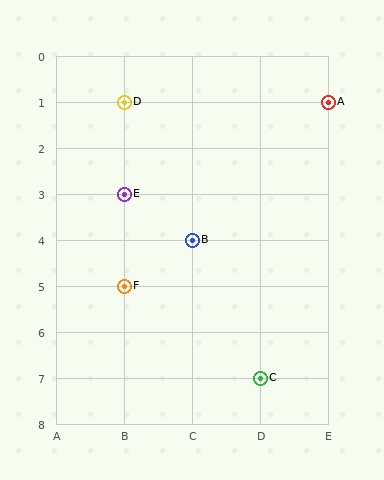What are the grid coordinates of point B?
Point B is at grid coordinates (C, 4).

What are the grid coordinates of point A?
Point A is at grid coordinates (E, 1).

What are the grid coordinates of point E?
Point E is at grid coordinates (B, 3).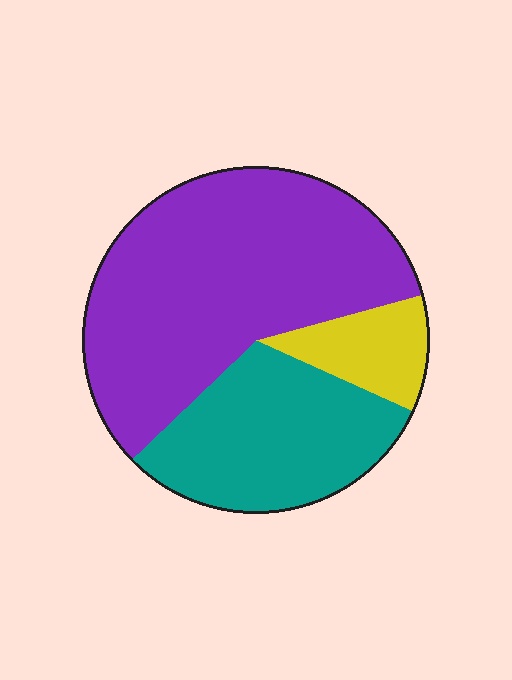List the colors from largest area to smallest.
From largest to smallest: purple, teal, yellow.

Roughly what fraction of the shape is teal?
Teal covers around 30% of the shape.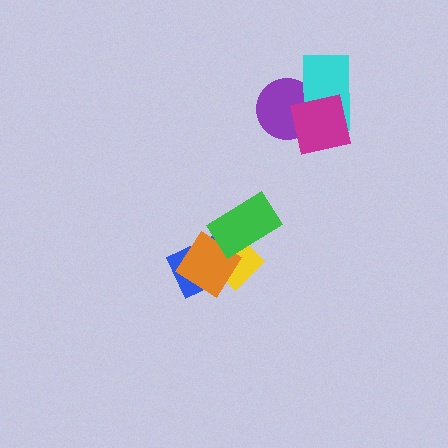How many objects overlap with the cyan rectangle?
2 objects overlap with the cyan rectangle.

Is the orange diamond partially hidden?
Yes, it is partially covered by another shape.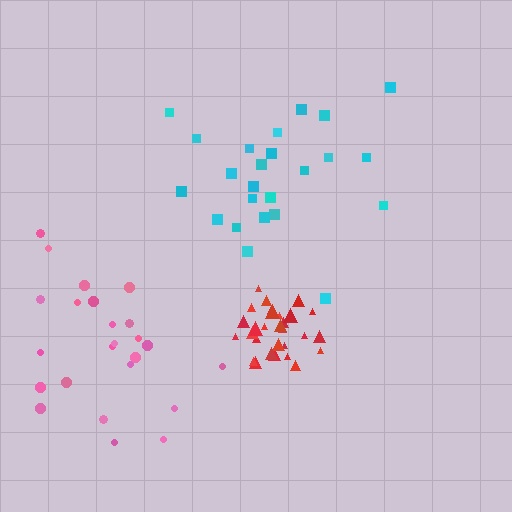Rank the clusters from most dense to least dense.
red, cyan, pink.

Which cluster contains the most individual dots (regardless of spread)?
Red (30).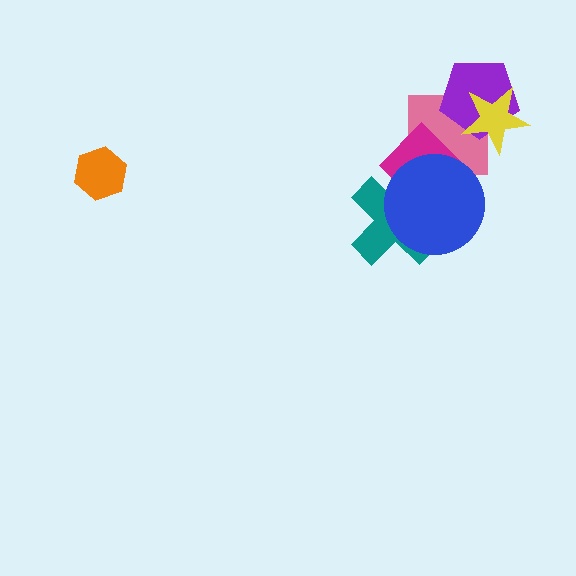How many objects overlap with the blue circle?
3 objects overlap with the blue circle.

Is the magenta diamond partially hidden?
Yes, it is partially covered by another shape.